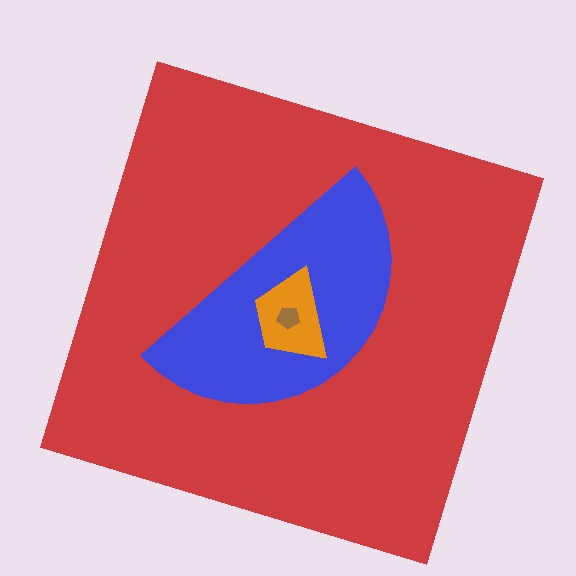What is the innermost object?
The brown pentagon.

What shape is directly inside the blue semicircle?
The orange trapezoid.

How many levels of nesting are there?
4.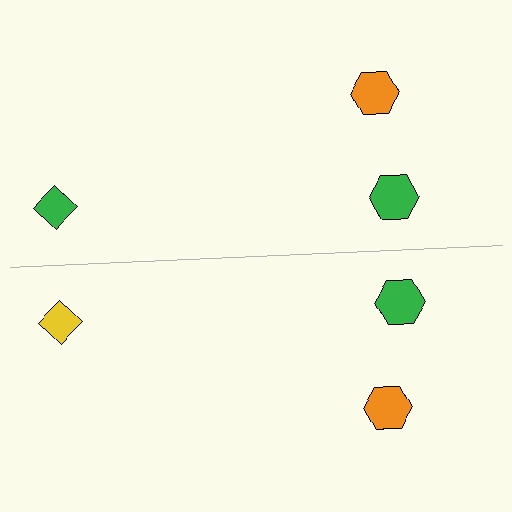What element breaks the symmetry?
The yellow diamond on the bottom side breaks the symmetry — its mirror counterpart is green.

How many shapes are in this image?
There are 6 shapes in this image.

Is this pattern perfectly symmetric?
No, the pattern is not perfectly symmetric. The yellow diamond on the bottom side breaks the symmetry — its mirror counterpart is green.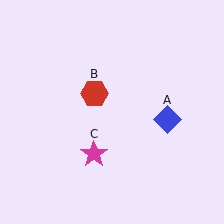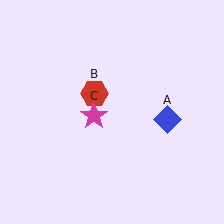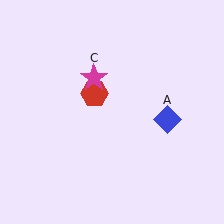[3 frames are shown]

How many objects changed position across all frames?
1 object changed position: magenta star (object C).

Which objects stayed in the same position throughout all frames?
Blue diamond (object A) and red hexagon (object B) remained stationary.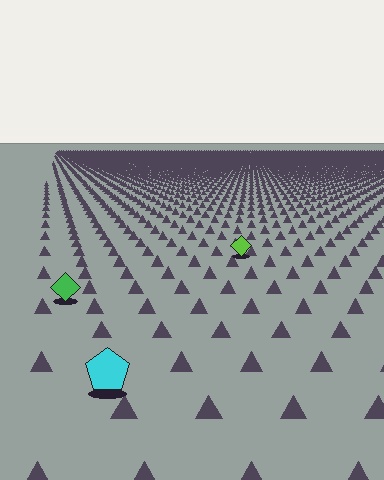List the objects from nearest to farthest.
From nearest to farthest: the cyan pentagon, the green diamond, the lime diamond.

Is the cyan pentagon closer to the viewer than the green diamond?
Yes. The cyan pentagon is closer — you can tell from the texture gradient: the ground texture is coarser near it.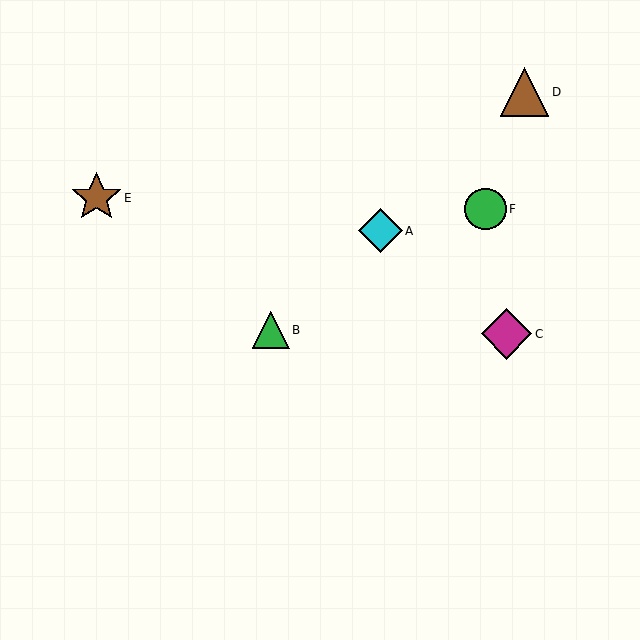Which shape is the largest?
The magenta diamond (labeled C) is the largest.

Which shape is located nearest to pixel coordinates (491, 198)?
The green circle (labeled F) at (486, 209) is nearest to that location.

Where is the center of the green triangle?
The center of the green triangle is at (271, 330).